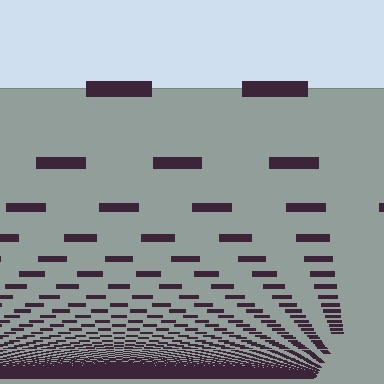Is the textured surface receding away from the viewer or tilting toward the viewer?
The surface appears to tilt toward the viewer. Texture elements get larger and sparser toward the top.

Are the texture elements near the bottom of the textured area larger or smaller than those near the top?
Smaller. The gradient is inverted — elements near the bottom are smaller and denser.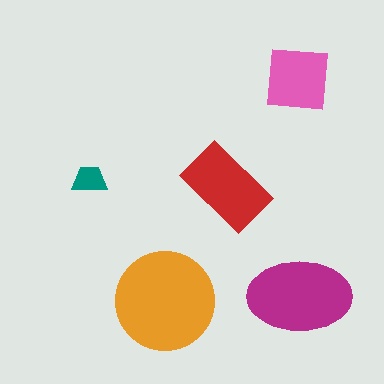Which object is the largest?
The orange circle.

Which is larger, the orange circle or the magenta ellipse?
The orange circle.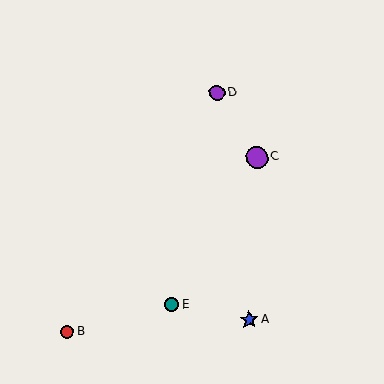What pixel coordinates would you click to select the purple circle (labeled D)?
Click at (217, 92) to select the purple circle D.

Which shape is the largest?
The purple circle (labeled C) is the largest.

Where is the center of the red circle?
The center of the red circle is at (67, 332).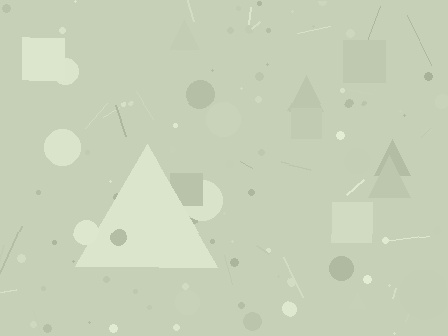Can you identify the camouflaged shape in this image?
The camouflaged shape is a triangle.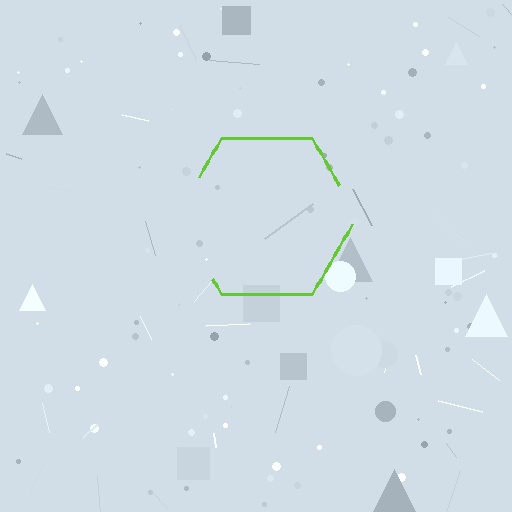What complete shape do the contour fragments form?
The contour fragments form a hexagon.